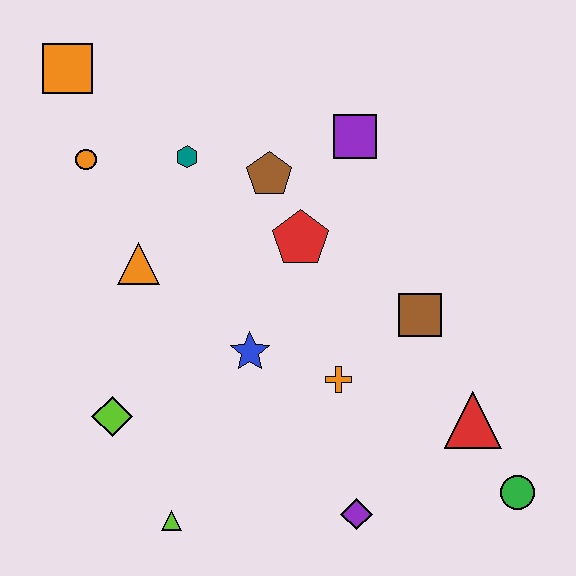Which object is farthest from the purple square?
The lime triangle is farthest from the purple square.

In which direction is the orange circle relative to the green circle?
The orange circle is to the left of the green circle.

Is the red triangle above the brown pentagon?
No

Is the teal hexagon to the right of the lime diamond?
Yes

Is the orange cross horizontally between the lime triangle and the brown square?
Yes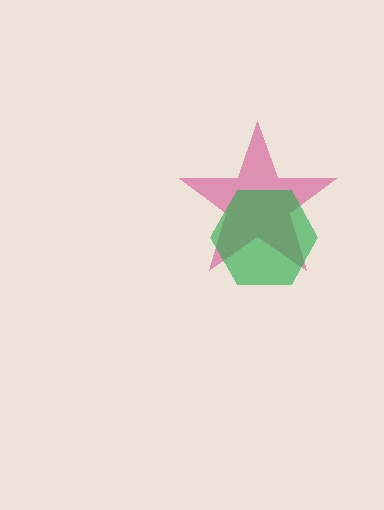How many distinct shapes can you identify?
There are 2 distinct shapes: a magenta star, a green hexagon.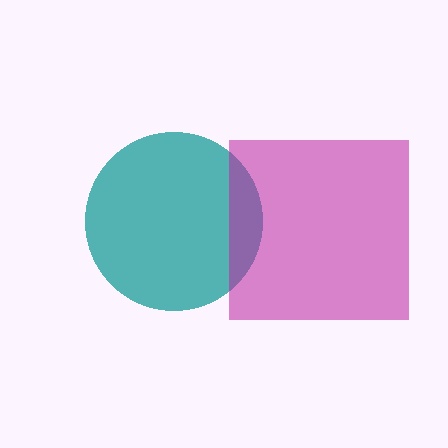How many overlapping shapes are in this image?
There are 2 overlapping shapes in the image.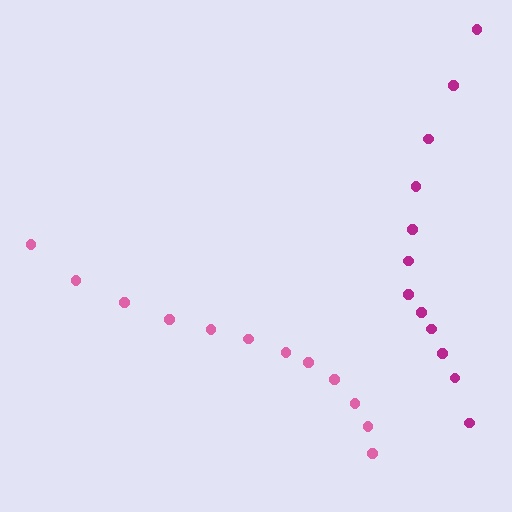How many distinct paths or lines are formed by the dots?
There are 2 distinct paths.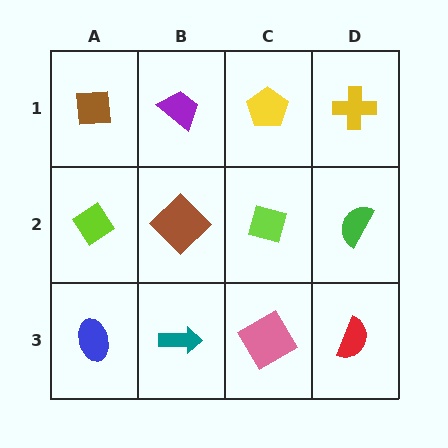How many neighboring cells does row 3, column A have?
2.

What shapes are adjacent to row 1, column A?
A lime diamond (row 2, column A), a purple trapezoid (row 1, column B).